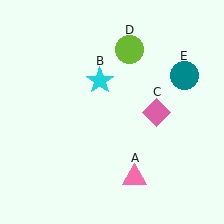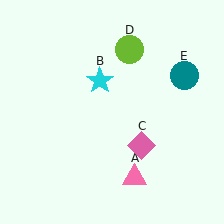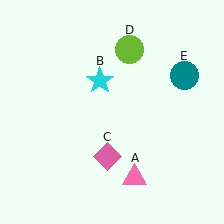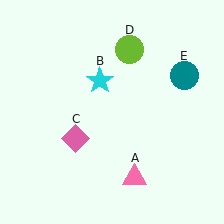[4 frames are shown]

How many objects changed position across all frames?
1 object changed position: pink diamond (object C).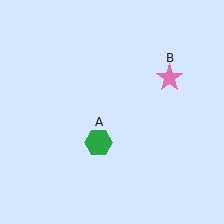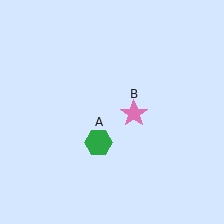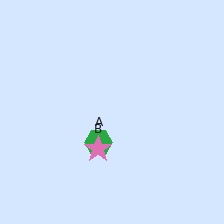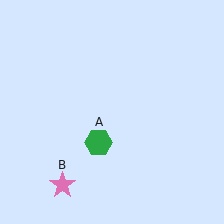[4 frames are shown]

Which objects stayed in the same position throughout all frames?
Green hexagon (object A) remained stationary.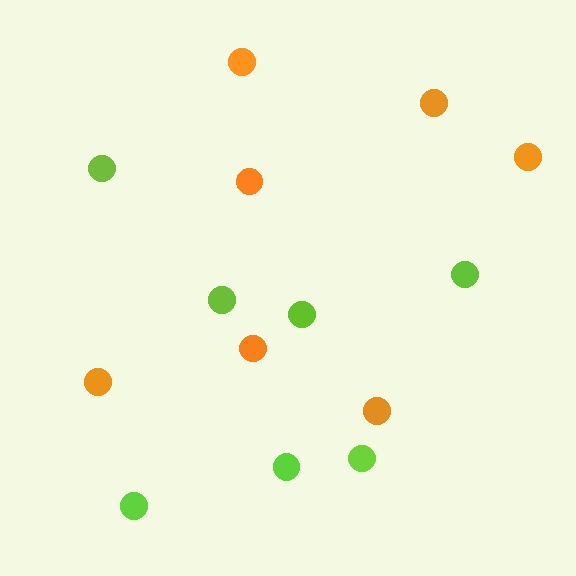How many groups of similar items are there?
There are 2 groups: one group of orange circles (7) and one group of lime circles (7).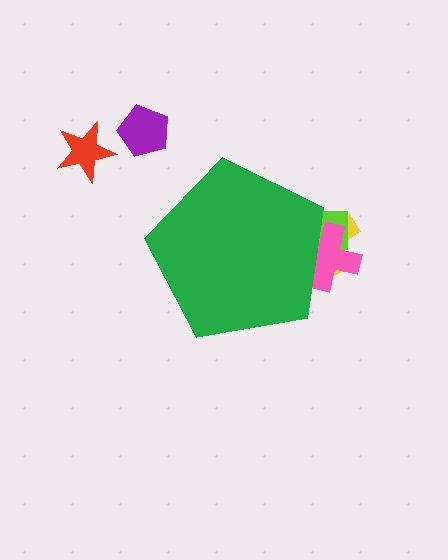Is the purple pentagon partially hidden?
No, the purple pentagon is fully visible.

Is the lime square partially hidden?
Yes, the lime square is partially hidden behind the green pentagon.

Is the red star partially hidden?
No, the red star is fully visible.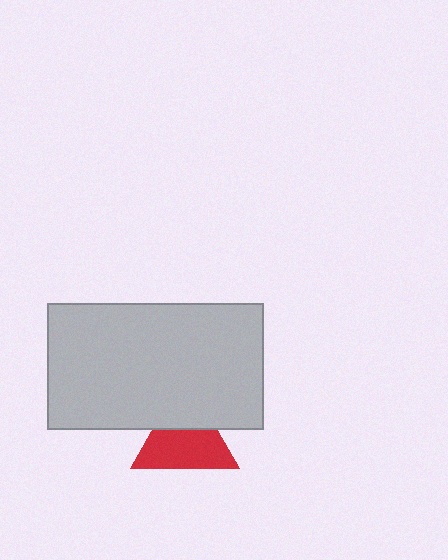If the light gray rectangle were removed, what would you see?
You would see the complete red triangle.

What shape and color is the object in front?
The object in front is a light gray rectangle.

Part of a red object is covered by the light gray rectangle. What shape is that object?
It is a triangle.